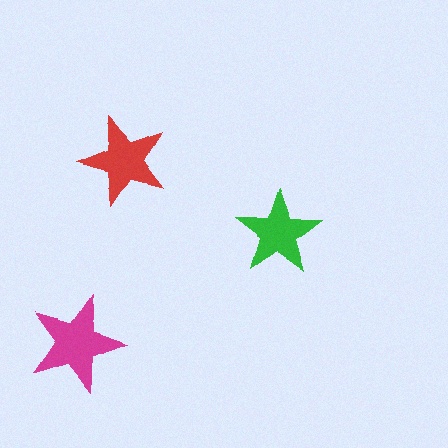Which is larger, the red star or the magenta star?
The magenta one.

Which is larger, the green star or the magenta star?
The magenta one.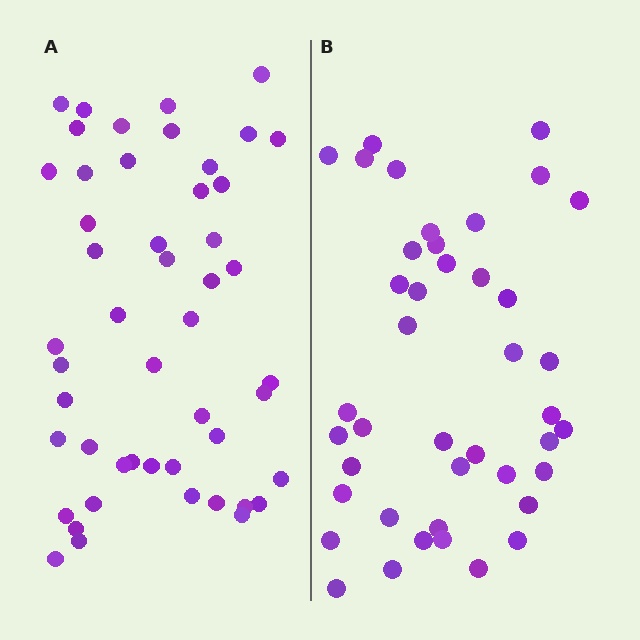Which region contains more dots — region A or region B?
Region A (the left region) has more dots.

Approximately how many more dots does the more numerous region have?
Region A has roughly 8 or so more dots than region B.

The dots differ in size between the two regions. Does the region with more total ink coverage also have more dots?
No. Region B has more total ink coverage because its dots are larger, but region A actually contains more individual dots. Total area can be misleading — the number of items is what matters here.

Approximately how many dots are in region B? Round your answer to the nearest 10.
About 40 dots. (The exact count is 42, which rounds to 40.)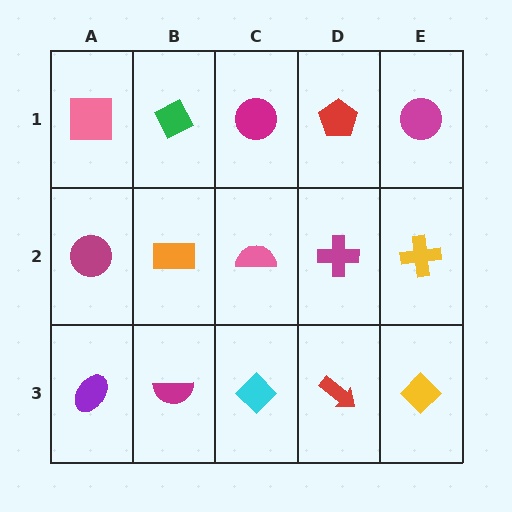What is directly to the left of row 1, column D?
A magenta circle.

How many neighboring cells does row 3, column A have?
2.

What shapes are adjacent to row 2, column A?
A pink square (row 1, column A), a purple ellipse (row 3, column A), an orange rectangle (row 2, column B).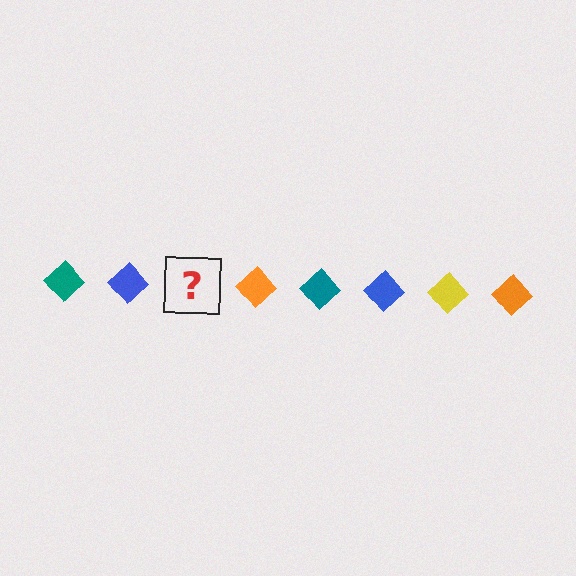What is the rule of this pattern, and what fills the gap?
The rule is that the pattern cycles through teal, blue, yellow, orange diamonds. The gap should be filled with a yellow diamond.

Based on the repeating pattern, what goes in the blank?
The blank should be a yellow diamond.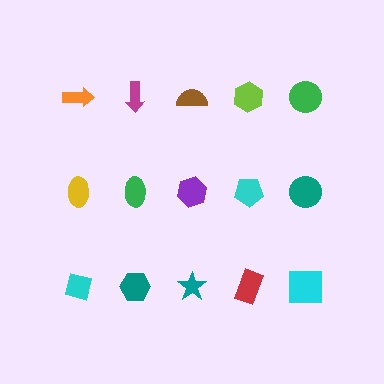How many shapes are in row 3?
5 shapes.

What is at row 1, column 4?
A lime hexagon.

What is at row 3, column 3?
A teal star.